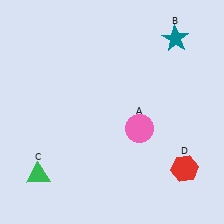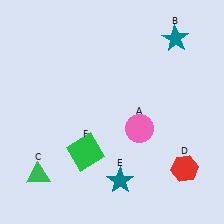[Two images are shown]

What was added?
A teal star (E), a green square (F) were added in Image 2.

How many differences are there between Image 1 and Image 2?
There are 2 differences between the two images.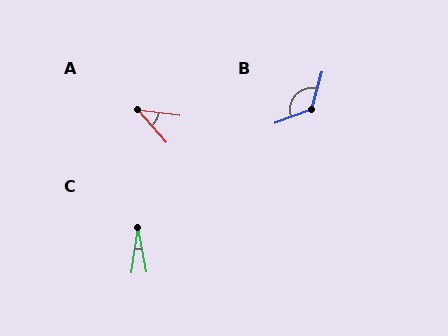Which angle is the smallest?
C, at approximately 19 degrees.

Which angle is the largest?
B, at approximately 126 degrees.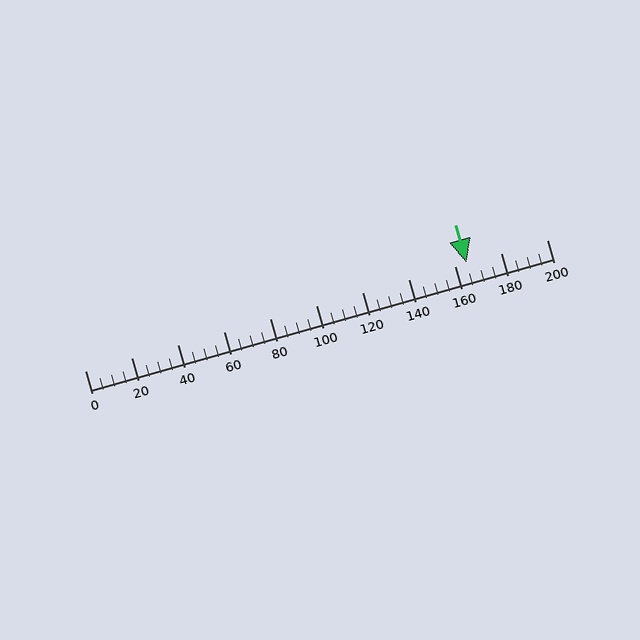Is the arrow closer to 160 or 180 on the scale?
The arrow is closer to 160.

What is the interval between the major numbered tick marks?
The major tick marks are spaced 20 units apart.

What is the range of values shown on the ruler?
The ruler shows values from 0 to 200.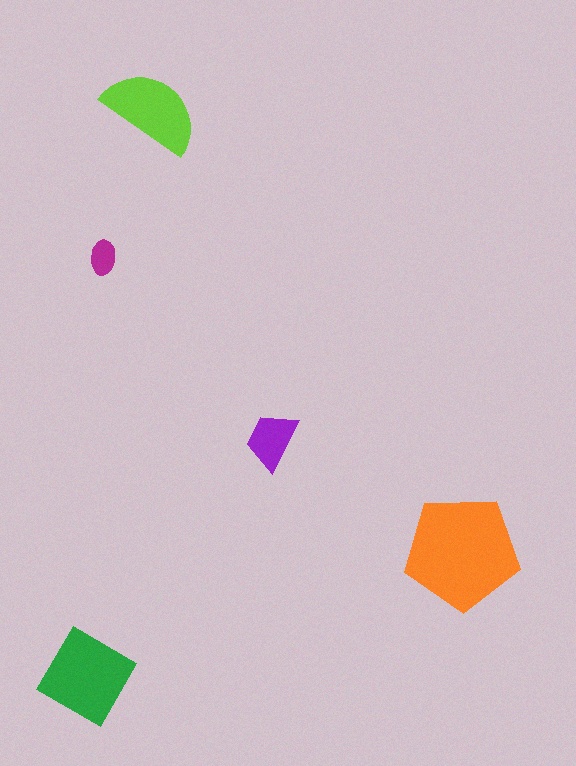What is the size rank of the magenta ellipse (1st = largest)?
5th.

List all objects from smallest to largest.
The magenta ellipse, the purple trapezoid, the lime semicircle, the green diamond, the orange pentagon.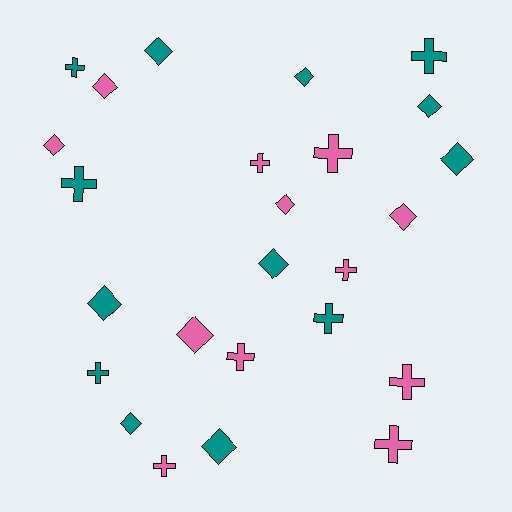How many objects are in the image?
There are 25 objects.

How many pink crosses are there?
There are 7 pink crosses.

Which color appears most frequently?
Teal, with 13 objects.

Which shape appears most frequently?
Diamond, with 13 objects.